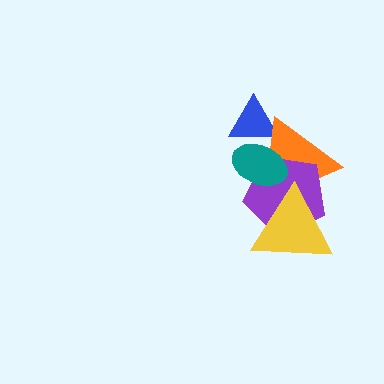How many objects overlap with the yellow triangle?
2 objects overlap with the yellow triangle.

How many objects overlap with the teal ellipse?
3 objects overlap with the teal ellipse.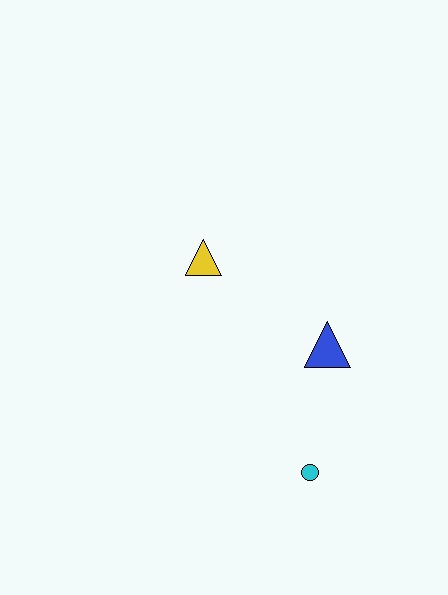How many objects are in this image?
There are 3 objects.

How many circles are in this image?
There is 1 circle.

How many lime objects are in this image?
There are no lime objects.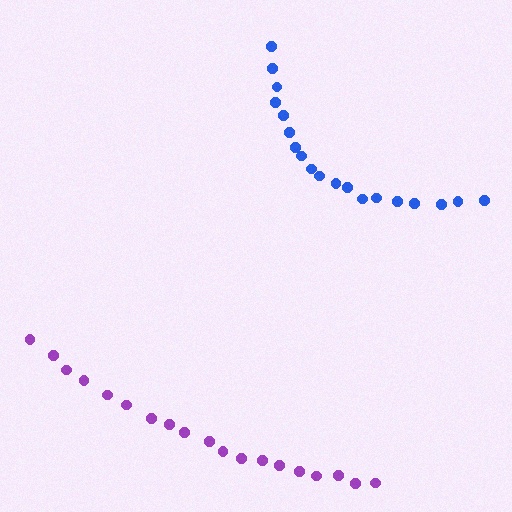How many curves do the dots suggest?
There are 2 distinct paths.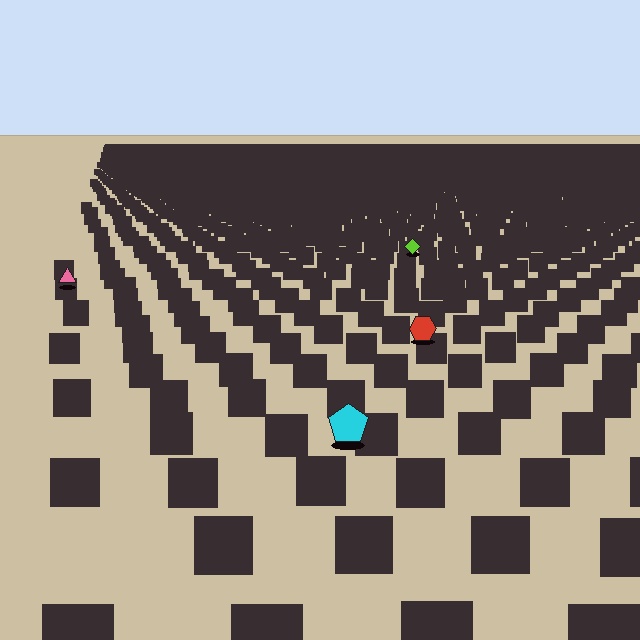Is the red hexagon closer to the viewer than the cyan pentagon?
No. The cyan pentagon is closer — you can tell from the texture gradient: the ground texture is coarser near it.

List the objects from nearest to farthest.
From nearest to farthest: the cyan pentagon, the red hexagon, the pink triangle, the lime diamond.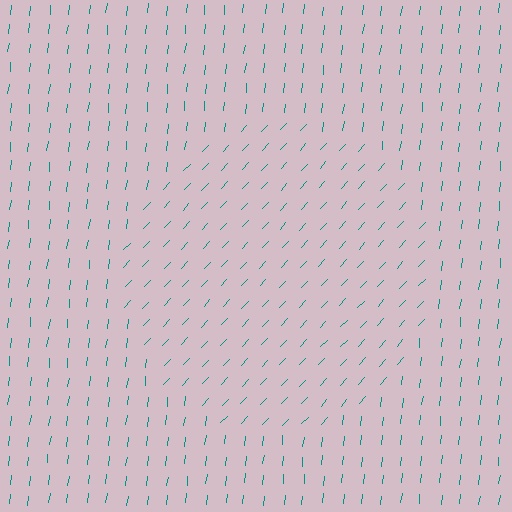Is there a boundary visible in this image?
Yes, there is a texture boundary formed by a change in line orientation.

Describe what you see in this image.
The image is filled with small teal line segments. A circle region in the image has lines oriented differently from the surrounding lines, creating a visible texture boundary.